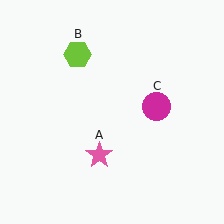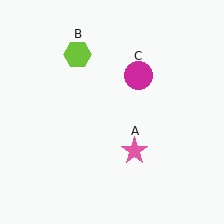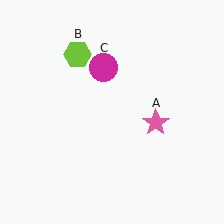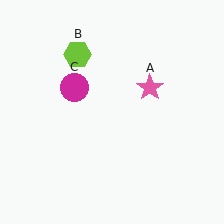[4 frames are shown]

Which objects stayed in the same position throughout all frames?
Lime hexagon (object B) remained stationary.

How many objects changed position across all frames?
2 objects changed position: pink star (object A), magenta circle (object C).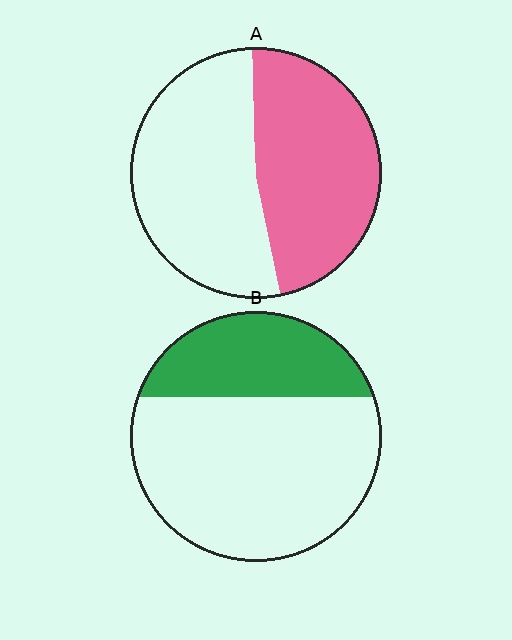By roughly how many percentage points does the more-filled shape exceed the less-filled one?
By roughly 15 percentage points (A over B).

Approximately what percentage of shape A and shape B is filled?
A is approximately 45% and B is approximately 30%.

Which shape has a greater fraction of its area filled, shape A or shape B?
Shape A.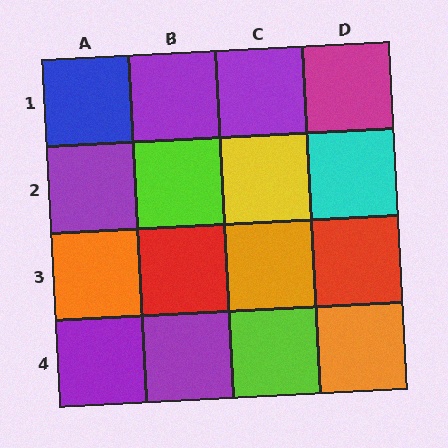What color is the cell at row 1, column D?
Magenta.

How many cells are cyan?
1 cell is cyan.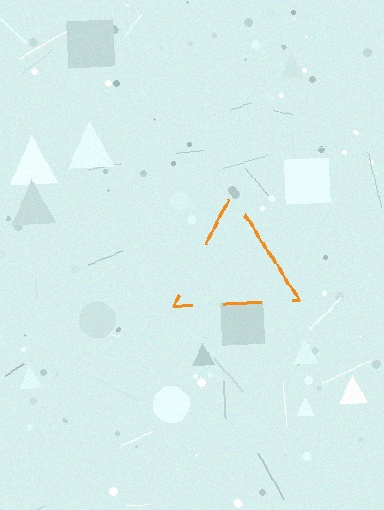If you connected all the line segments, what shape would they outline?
They would outline a triangle.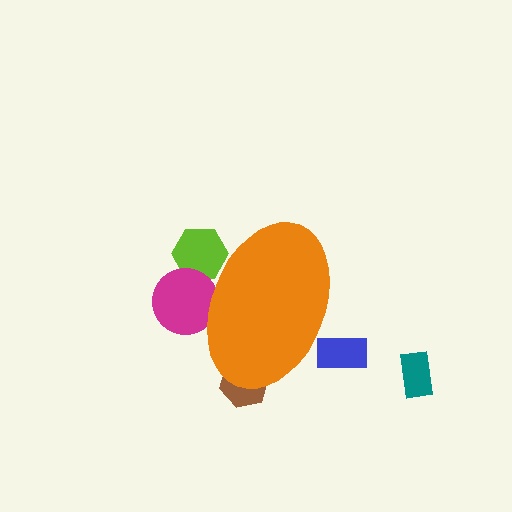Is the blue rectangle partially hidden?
Yes, the blue rectangle is partially hidden behind the orange ellipse.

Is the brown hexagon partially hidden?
Yes, the brown hexagon is partially hidden behind the orange ellipse.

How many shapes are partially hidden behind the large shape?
4 shapes are partially hidden.